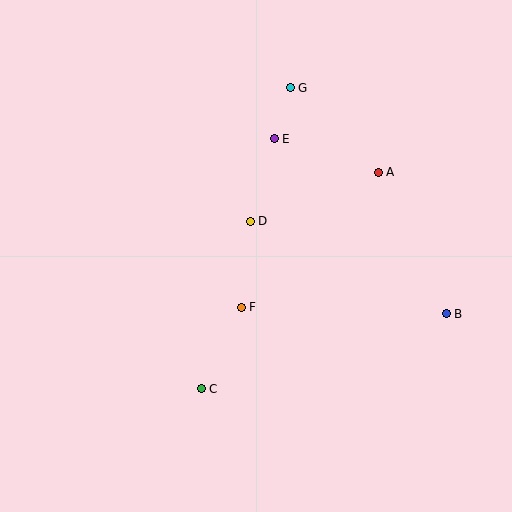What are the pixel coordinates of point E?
Point E is at (274, 139).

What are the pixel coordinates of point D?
Point D is at (250, 221).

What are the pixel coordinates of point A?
Point A is at (378, 172).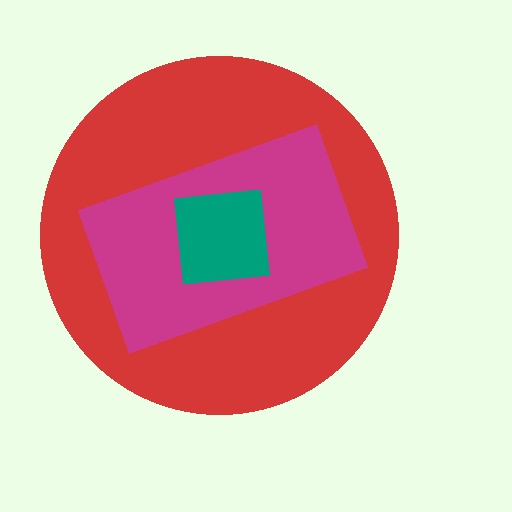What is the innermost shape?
The teal square.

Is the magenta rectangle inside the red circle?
Yes.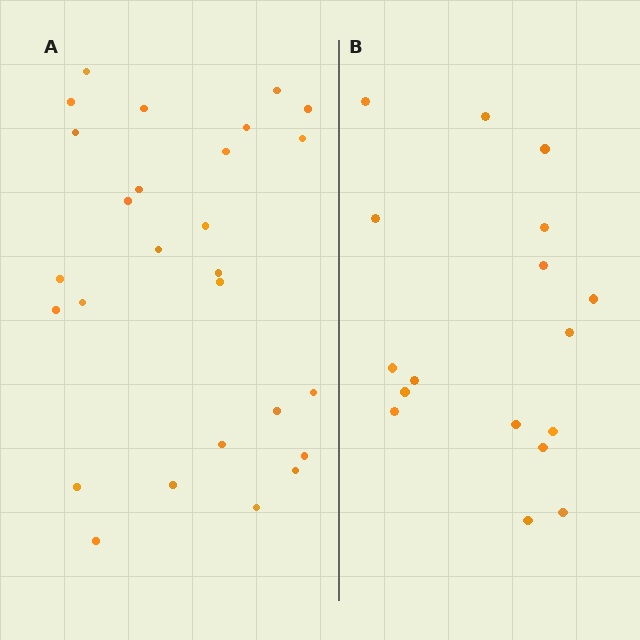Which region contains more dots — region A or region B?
Region A (the left region) has more dots.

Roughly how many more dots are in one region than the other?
Region A has roughly 10 or so more dots than region B.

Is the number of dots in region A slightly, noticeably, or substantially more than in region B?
Region A has substantially more. The ratio is roughly 1.6 to 1.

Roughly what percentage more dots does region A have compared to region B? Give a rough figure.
About 60% more.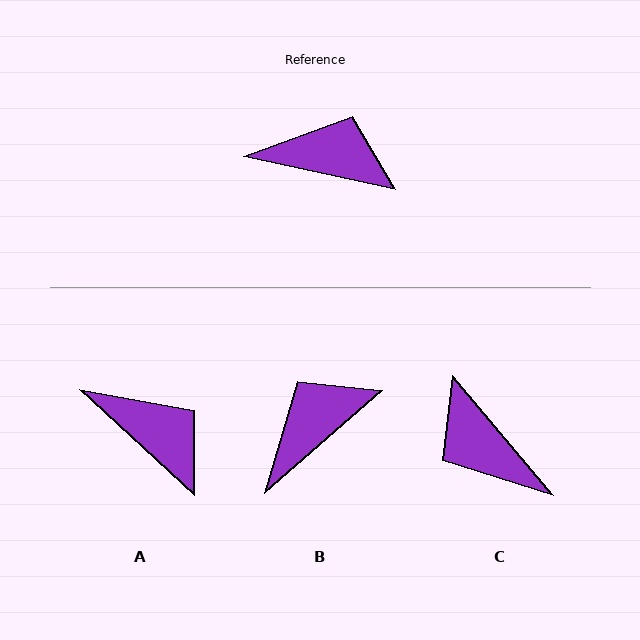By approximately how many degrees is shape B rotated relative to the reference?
Approximately 53 degrees counter-clockwise.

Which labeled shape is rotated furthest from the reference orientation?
C, about 142 degrees away.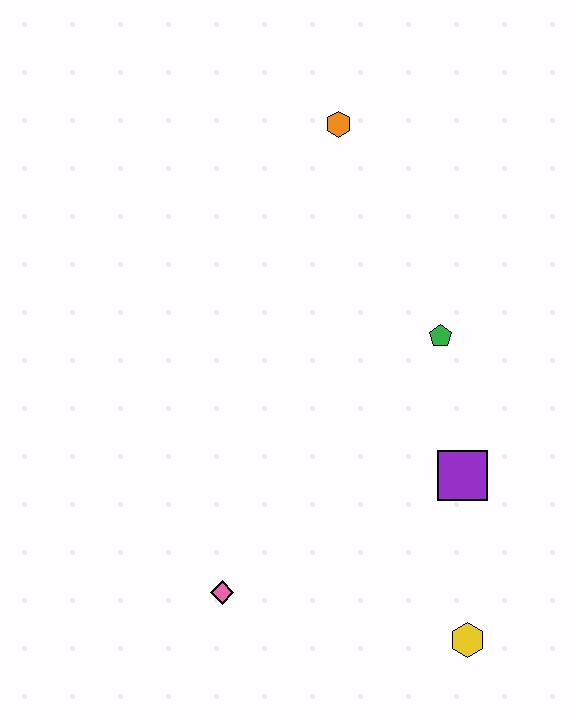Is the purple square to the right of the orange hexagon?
Yes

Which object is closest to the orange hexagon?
The green pentagon is closest to the orange hexagon.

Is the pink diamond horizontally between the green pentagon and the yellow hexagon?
No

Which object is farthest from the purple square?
The orange hexagon is farthest from the purple square.